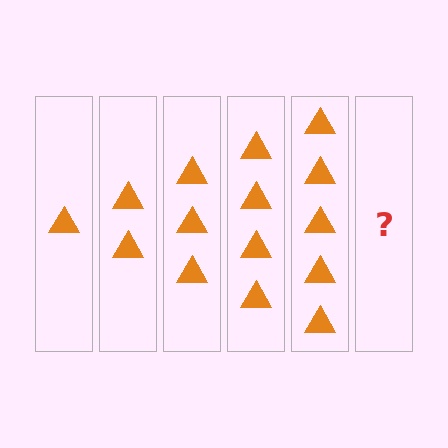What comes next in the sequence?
The next element should be 6 triangles.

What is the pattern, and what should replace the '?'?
The pattern is that each step adds one more triangle. The '?' should be 6 triangles.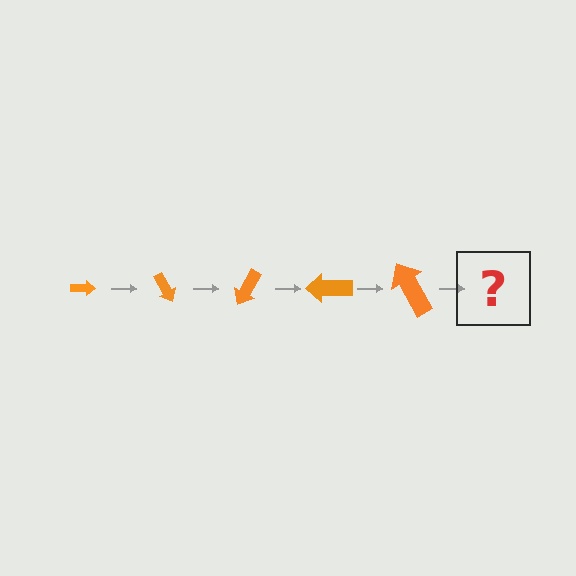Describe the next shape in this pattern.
It should be an arrow, larger than the previous one and rotated 300 degrees from the start.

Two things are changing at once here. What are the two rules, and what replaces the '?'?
The two rules are that the arrow grows larger each step and it rotates 60 degrees each step. The '?' should be an arrow, larger than the previous one and rotated 300 degrees from the start.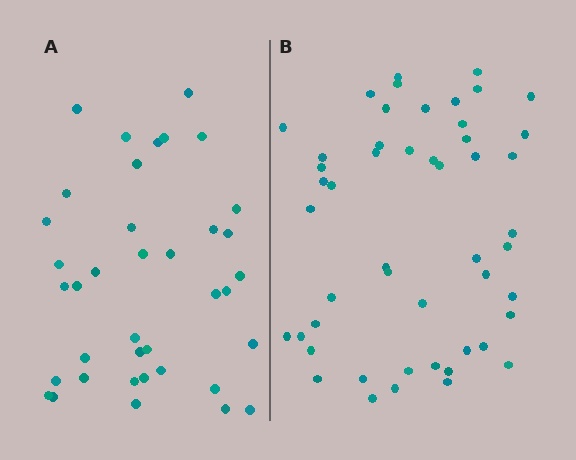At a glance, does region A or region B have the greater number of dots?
Region B (the right region) has more dots.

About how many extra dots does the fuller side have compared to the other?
Region B has roughly 12 or so more dots than region A.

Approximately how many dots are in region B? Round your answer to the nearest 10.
About 50 dots.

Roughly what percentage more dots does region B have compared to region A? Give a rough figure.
About 30% more.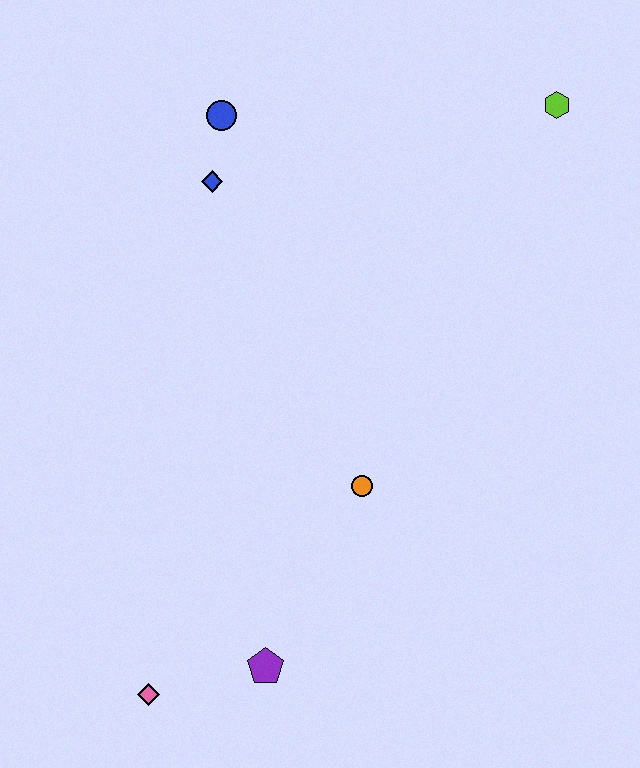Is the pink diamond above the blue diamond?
No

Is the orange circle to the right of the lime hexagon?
No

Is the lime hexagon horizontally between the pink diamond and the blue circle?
No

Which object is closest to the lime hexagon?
The blue circle is closest to the lime hexagon.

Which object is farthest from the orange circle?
The lime hexagon is farthest from the orange circle.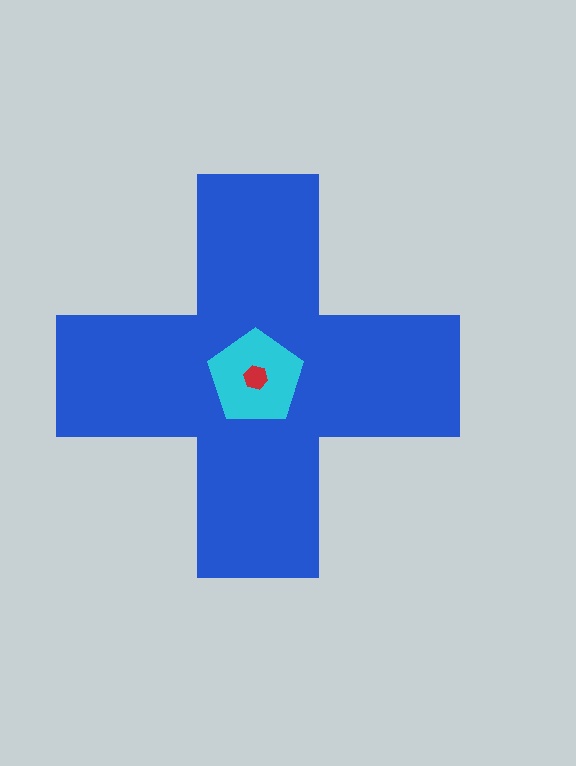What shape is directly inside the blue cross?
The cyan pentagon.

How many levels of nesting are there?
3.